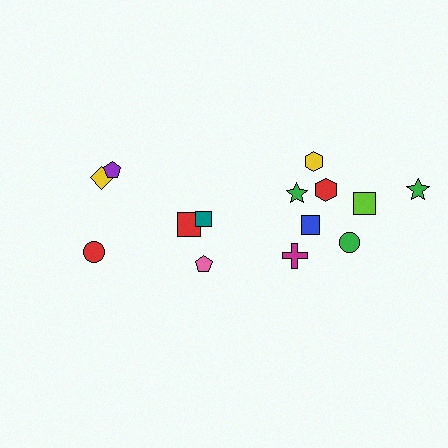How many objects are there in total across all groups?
There are 14 objects.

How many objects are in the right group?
There are 8 objects.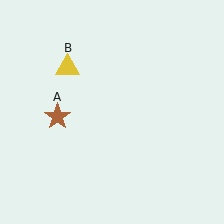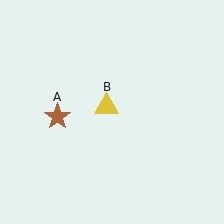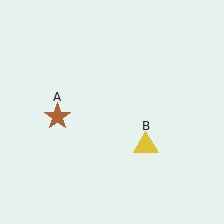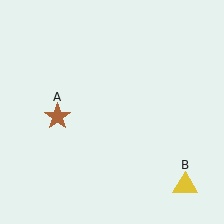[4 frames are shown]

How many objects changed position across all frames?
1 object changed position: yellow triangle (object B).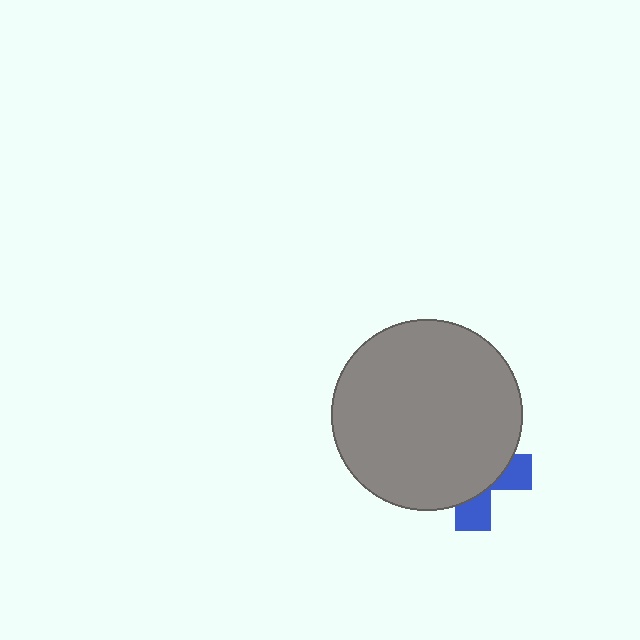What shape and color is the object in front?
The object in front is a gray circle.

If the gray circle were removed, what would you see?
You would see the complete blue cross.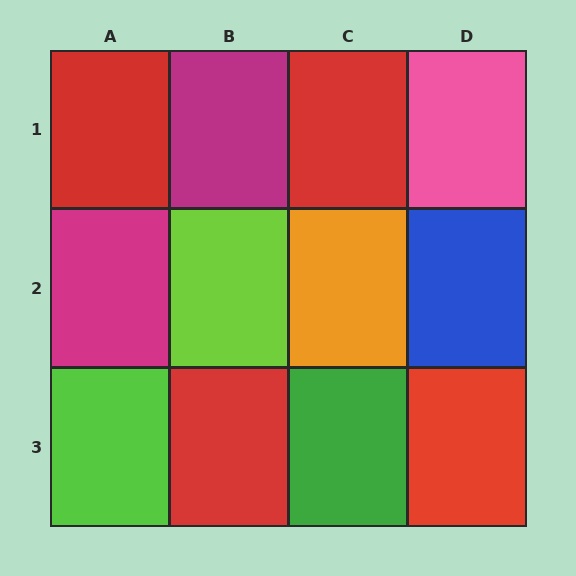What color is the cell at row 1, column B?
Magenta.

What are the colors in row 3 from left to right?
Lime, red, green, red.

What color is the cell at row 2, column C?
Orange.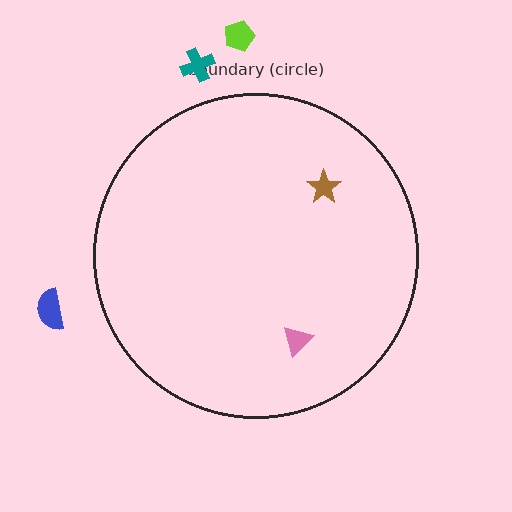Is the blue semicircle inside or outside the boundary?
Outside.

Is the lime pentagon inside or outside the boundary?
Outside.